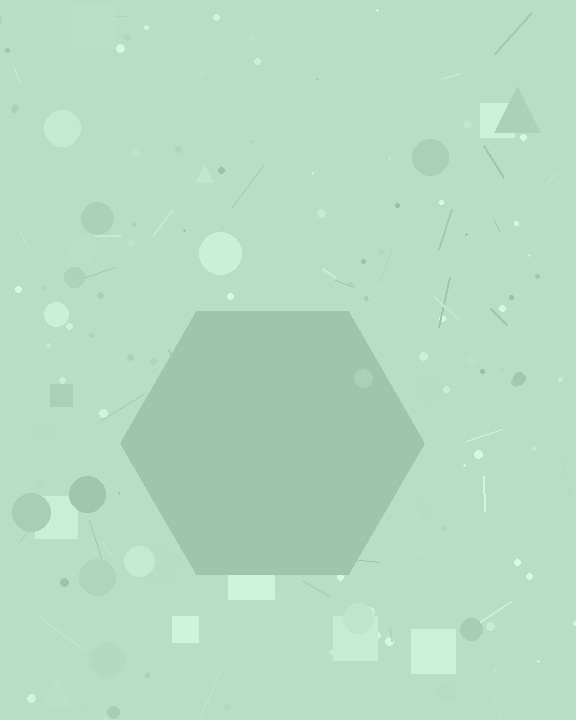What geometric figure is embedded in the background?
A hexagon is embedded in the background.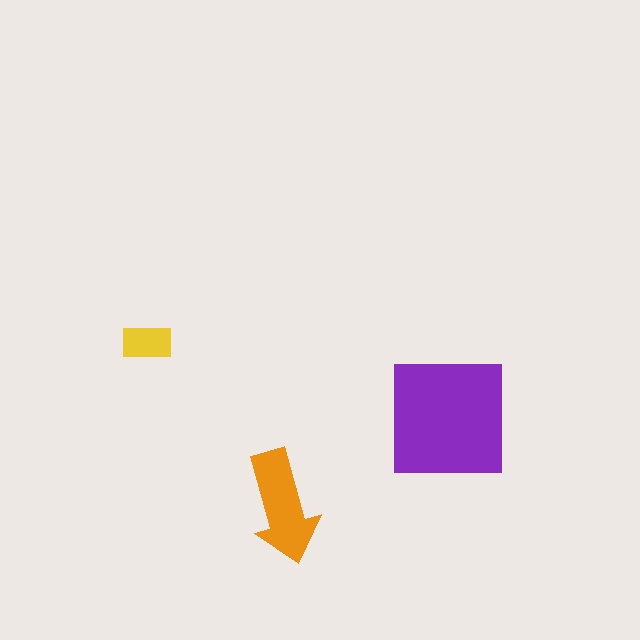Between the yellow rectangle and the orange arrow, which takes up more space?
The orange arrow.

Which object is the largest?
The purple square.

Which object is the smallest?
The yellow rectangle.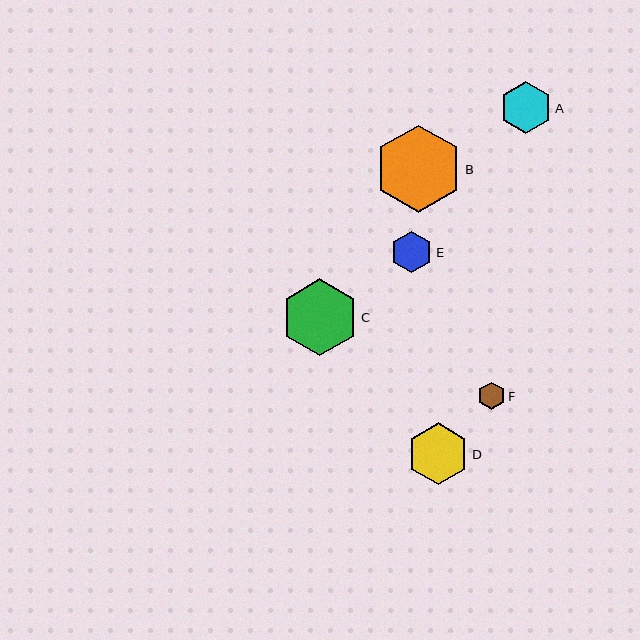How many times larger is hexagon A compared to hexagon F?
Hexagon A is approximately 1.9 times the size of hexagon F.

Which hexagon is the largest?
Hexagon B is the largest with a size of approximately 87 pixels.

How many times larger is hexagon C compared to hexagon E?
Hexagon C is approximately 1.9 times the size of hexagon E.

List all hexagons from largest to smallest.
From largest to smallest: B, C, D, A, E, F.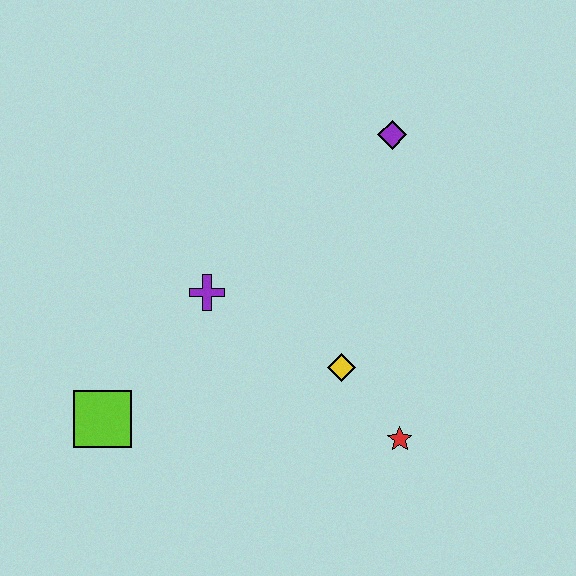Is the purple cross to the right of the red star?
No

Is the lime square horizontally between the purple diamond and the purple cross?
No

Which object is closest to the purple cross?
The yellow diamond is closest to the purple cross.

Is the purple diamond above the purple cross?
Yes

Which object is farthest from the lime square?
The purple diamond is farthest from the lime square.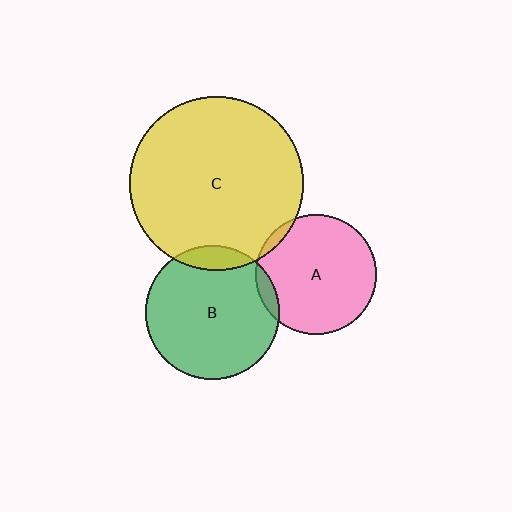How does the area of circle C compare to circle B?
Approximately 1.7 times.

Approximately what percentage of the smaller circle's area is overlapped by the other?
Approximately 10%.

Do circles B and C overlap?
Yes.